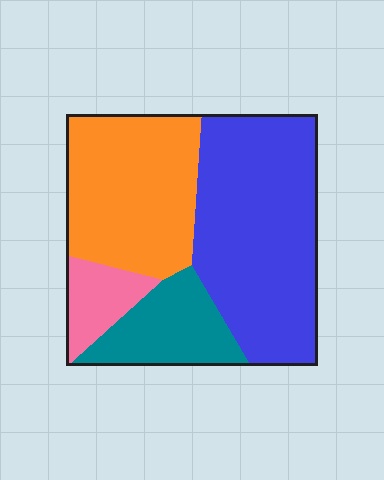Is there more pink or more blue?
Blue.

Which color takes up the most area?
Blue, at roughly 45%.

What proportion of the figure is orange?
Orange covers 32% of the figure.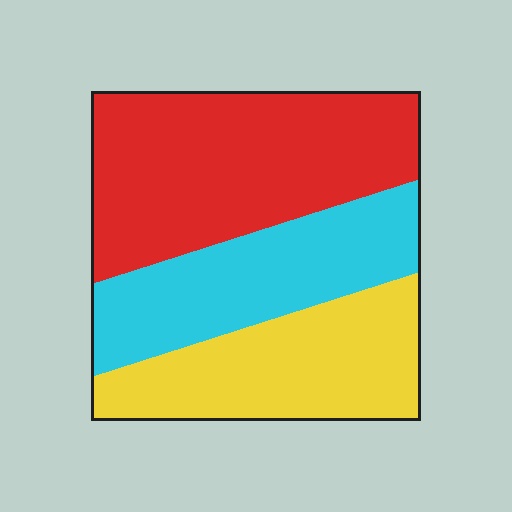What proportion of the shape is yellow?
Yellow takes up between a quarter and a half of the shape.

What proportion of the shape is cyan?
Cyan covers 28% of the shape.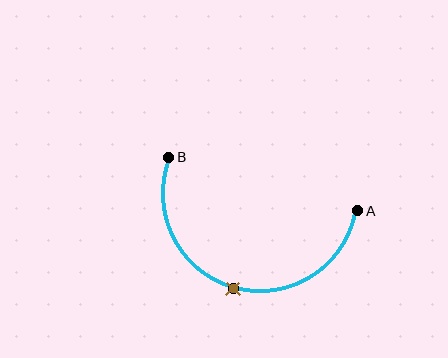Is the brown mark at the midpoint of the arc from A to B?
Yes. The brown mark lies on the arc at equal arc-length from both A and B — it is the arc midpoint.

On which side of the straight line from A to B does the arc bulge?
The arc bulges below the straight line connecting A and B.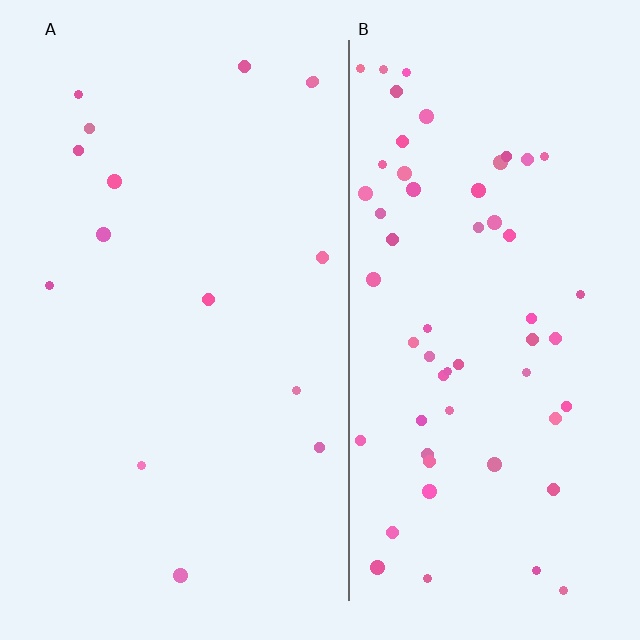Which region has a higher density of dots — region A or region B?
B (the right).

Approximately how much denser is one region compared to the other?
Approximately 3.8× — region B over region A.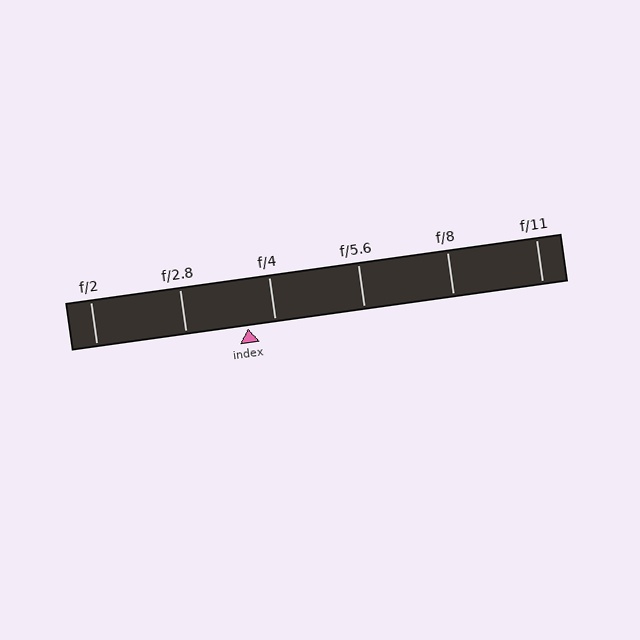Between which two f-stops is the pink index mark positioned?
The index mark is between f/2.8 and f/4.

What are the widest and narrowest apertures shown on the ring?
The widest aperture shown is f/2 and the narrowest is f/11.